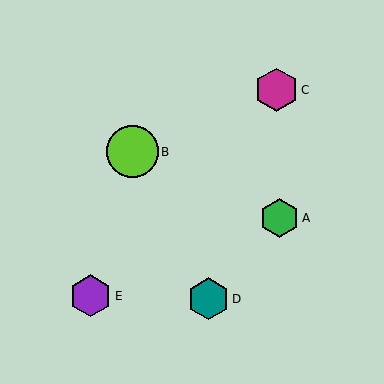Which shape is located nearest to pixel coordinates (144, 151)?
The lime circle (labeled B) at (132, 152) is nearest to that location.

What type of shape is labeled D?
Shape D is a teal hexagon.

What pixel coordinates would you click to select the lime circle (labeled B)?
Click at (132, 152) to select the lime circle B.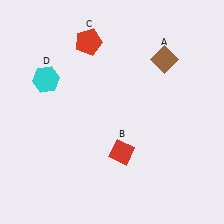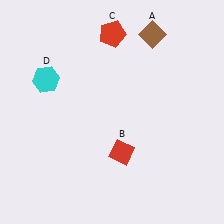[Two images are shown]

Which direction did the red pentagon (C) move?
The red pentagon (C) moved right.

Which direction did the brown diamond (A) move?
The brown diamond (A) moved up.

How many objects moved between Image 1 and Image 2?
2 objects moved between the two images.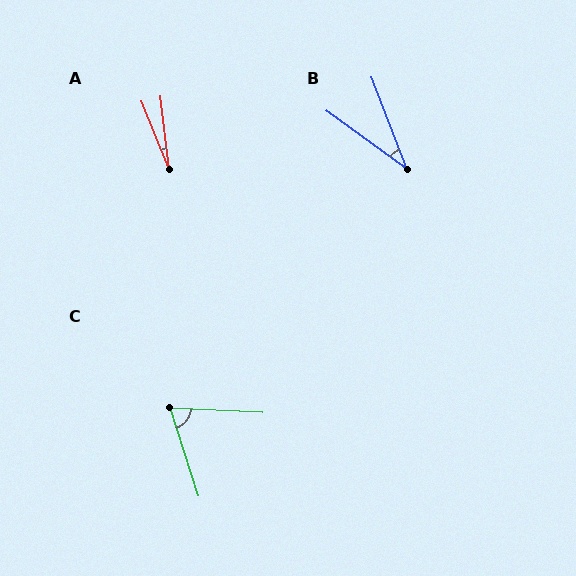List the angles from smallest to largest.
A (15°), B (33°), C (69°).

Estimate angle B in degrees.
Approximately 33 degrees.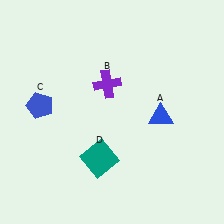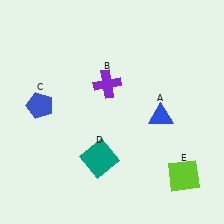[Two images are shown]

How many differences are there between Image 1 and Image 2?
There is 1 difference between the two images.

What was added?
A lime square (E) was added in Image 2.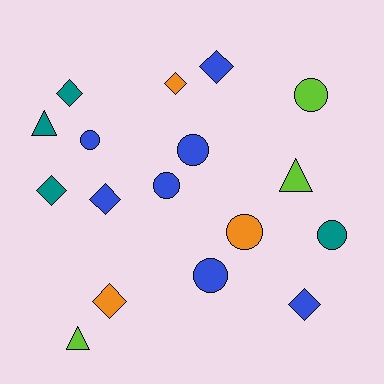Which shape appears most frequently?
Diamond, with 7 objects.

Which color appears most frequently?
Blue, with 7 objects.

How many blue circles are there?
There are 4 blue circles.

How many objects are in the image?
There are 17 objects.